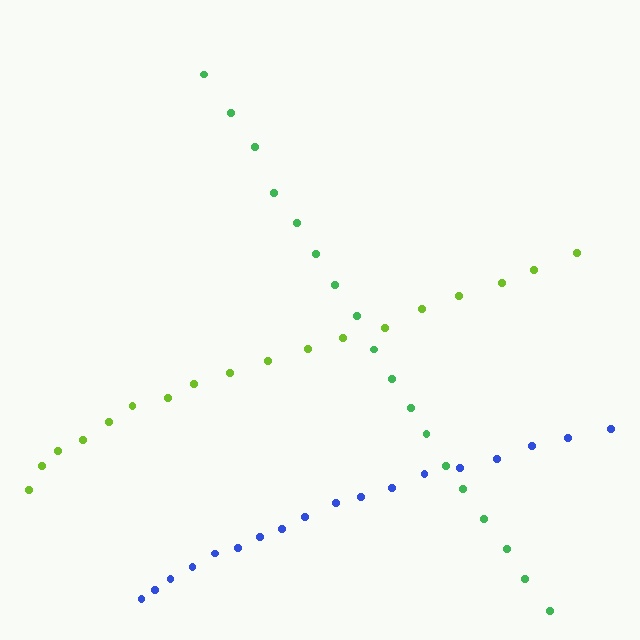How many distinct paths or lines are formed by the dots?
There are 3 distinct paths.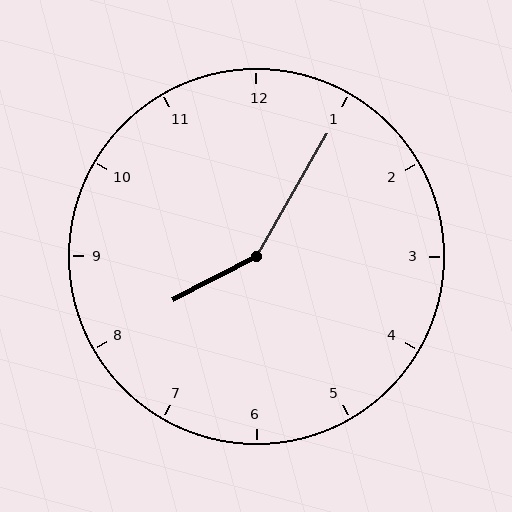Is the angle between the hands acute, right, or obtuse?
It is obtuse.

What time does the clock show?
8:05.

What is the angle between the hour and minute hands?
Approximately 148 degrees.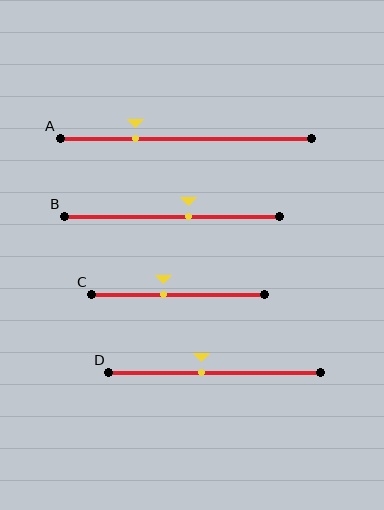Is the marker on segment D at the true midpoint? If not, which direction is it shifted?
No, the marker on segment D is shifted to the left by about 7% of the segment length.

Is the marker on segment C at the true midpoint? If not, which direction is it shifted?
No, the marker on segment C is shifted to the left by about 8% of the segment length.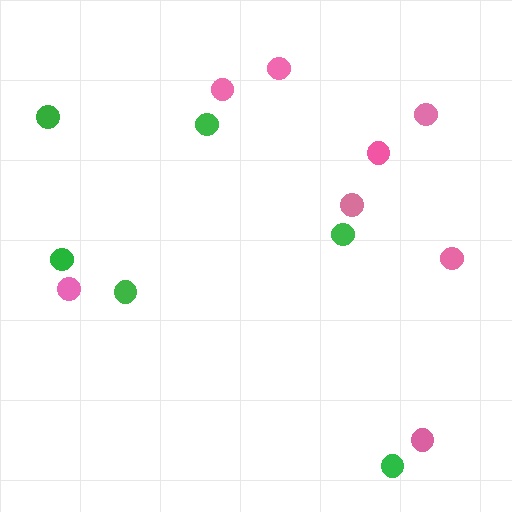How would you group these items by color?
There are 2 groups: one group of pink circles (8) and one group of green circles (6).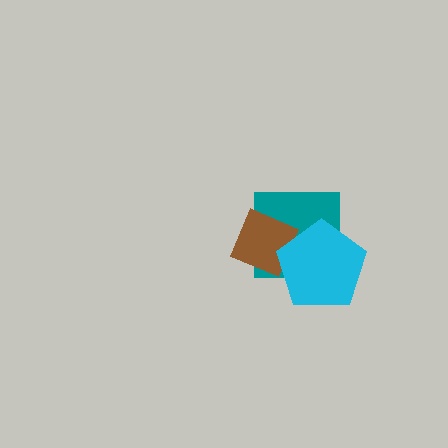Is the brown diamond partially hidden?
Yes, it is partially covered by another shape.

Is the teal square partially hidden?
Yes, it is partially covered by another shape.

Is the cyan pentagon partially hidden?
No, no other shape covers it.